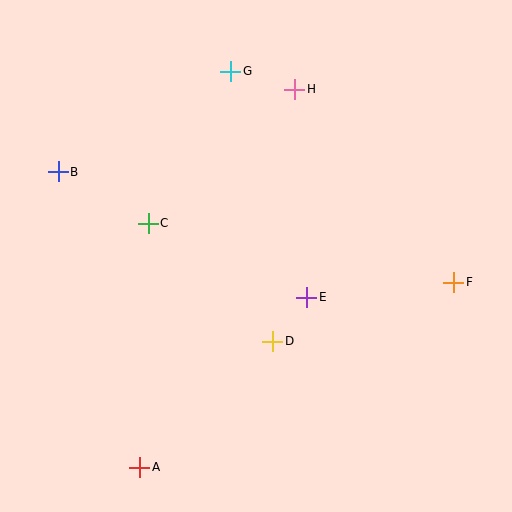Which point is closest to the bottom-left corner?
Point A is closest to the bottom-left corner.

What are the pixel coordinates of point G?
Point G is at (231, 71).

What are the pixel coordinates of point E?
Point E is at (307, 297).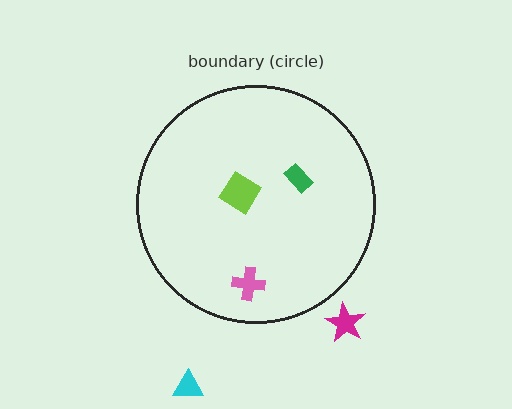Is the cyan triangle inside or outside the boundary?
Outside.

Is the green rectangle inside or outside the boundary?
Inside.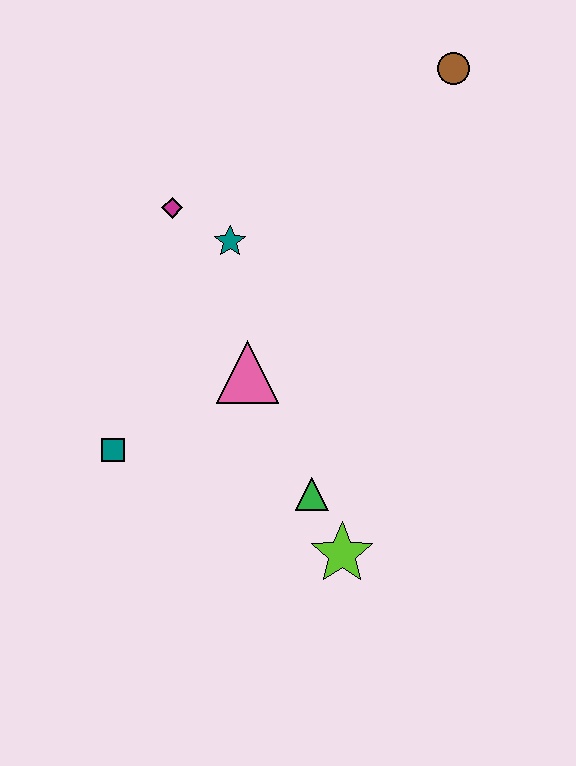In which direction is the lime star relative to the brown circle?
The lime star is below the brown circle.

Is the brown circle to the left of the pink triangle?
No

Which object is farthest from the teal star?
The lime star is farthest from the teal star.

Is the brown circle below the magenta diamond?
No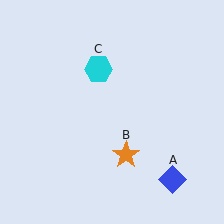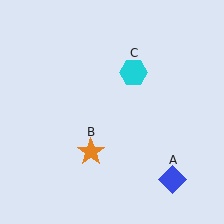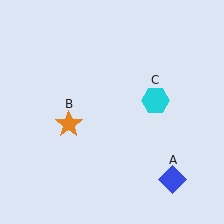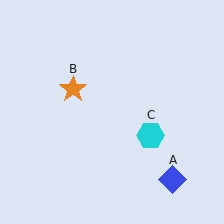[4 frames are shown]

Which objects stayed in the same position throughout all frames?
Blue diamond (object A) remained stationary.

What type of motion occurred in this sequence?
The orange star (object B), cyan hexagon (object C) rotated clockwise around the center of the scene.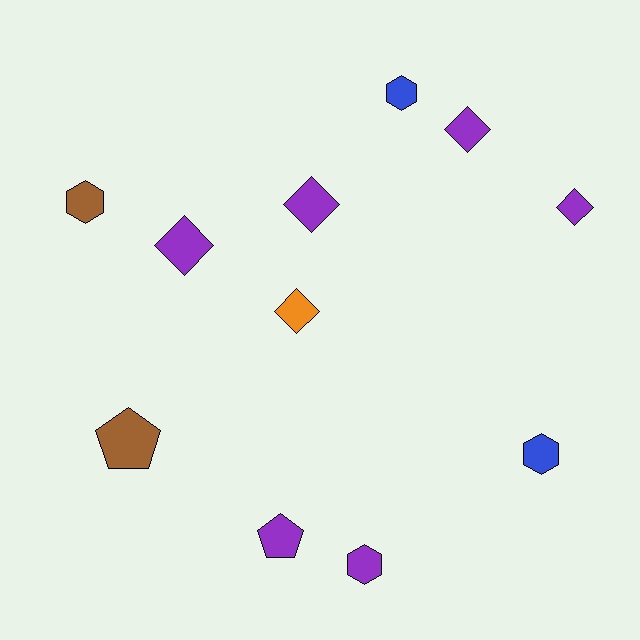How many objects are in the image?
There are 11 objects.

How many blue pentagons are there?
There are no blue pentagons.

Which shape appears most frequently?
Diamond, with 5 objects.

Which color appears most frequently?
Purple, with 6 objects.